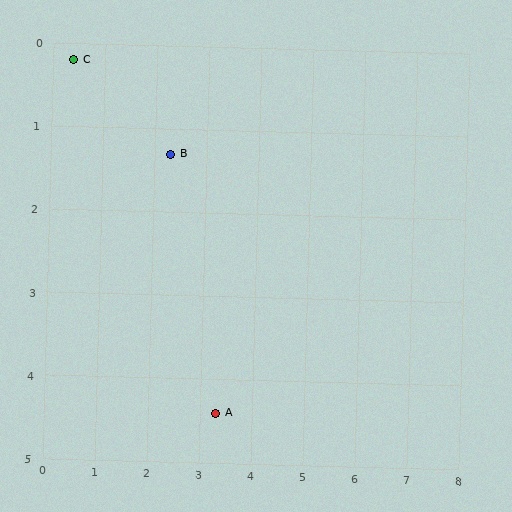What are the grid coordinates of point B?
Point B is at approximately (2.3, 1.3).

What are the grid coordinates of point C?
Point C is at approximately (0.4, 0.2).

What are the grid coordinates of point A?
Point A is at approximately (3.3, 4.4).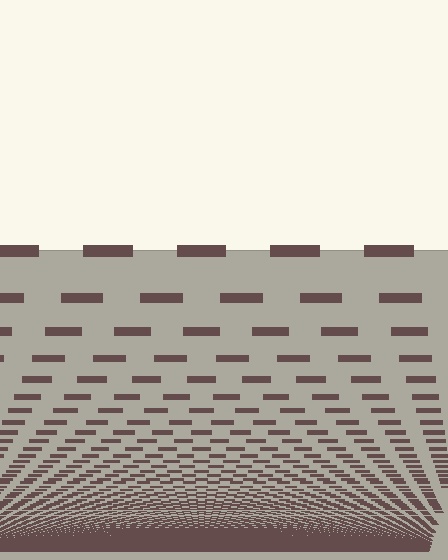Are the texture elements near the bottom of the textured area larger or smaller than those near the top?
Smaller. The gradient is inverted — elements near the bottom are smaller and denser.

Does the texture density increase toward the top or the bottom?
Density increases toward the bottom.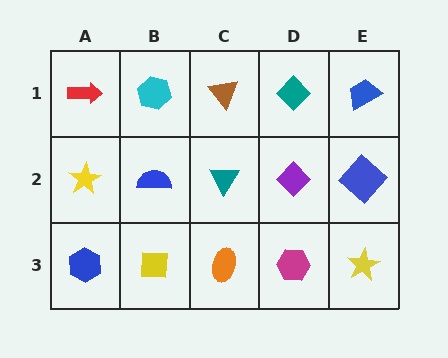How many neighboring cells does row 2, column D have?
4.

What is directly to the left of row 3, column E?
A magenta hexagon.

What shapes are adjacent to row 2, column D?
A teal diamond (row 1, column D), a magenta hexagon (row 3, column D), a teal triangle (row 2, column C), a blue diamond (row 2, column E).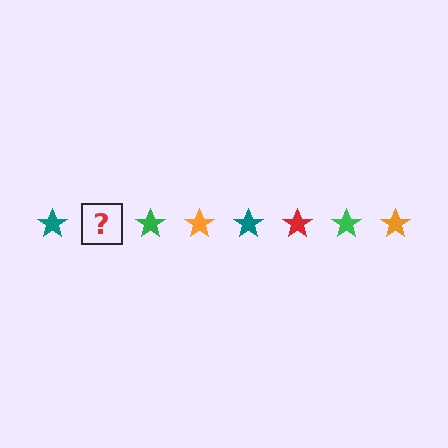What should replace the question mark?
The question mark should be replaced with a red star.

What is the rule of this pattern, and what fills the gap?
The rule is that the pattern cycles through teal, red, green, orange stars. The gap should be filled with a red star.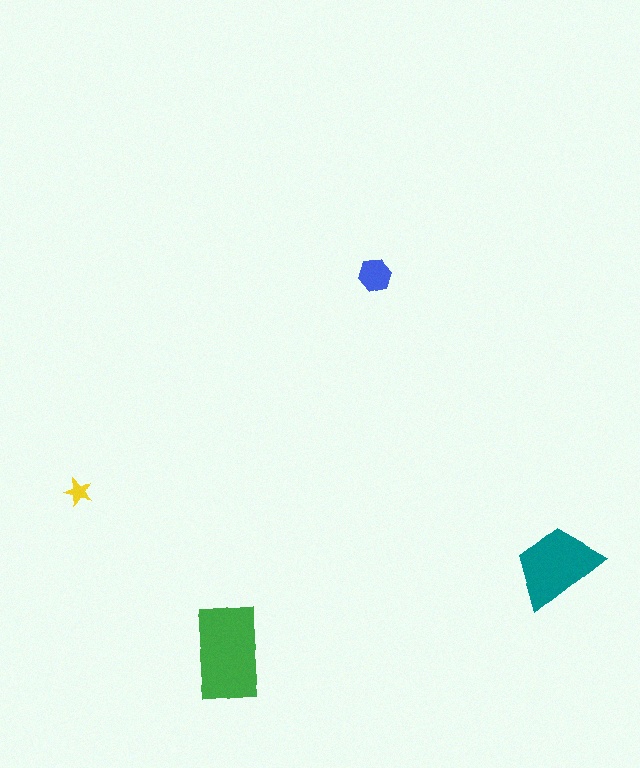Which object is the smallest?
The yellow star.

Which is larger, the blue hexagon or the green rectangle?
The green rectangle.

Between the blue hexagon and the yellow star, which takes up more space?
The blue hexagon.